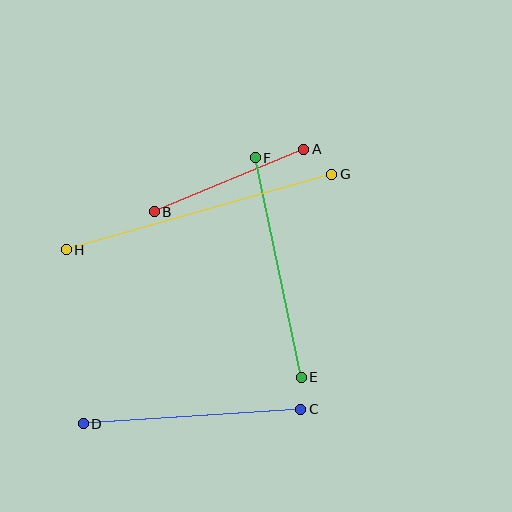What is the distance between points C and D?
The distance is approximately 218 pixels.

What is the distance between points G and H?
The distance is approximately 276 pixels.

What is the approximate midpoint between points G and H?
The midpoint is at approximately (199, 212) pixels.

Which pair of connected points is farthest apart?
Points G and H are farthest apart.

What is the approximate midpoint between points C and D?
The midpoint is at approximately (192, 417) pixels.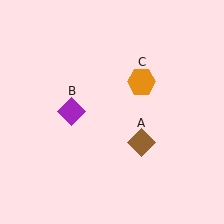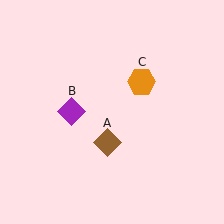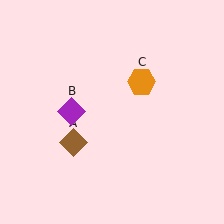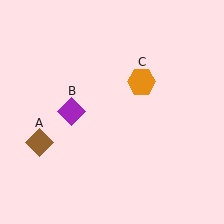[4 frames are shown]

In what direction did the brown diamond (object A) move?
The brown diamond (object A) moved left.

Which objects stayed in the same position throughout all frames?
Purple diamond (object B) and orange hexagon (object C) remained stationary.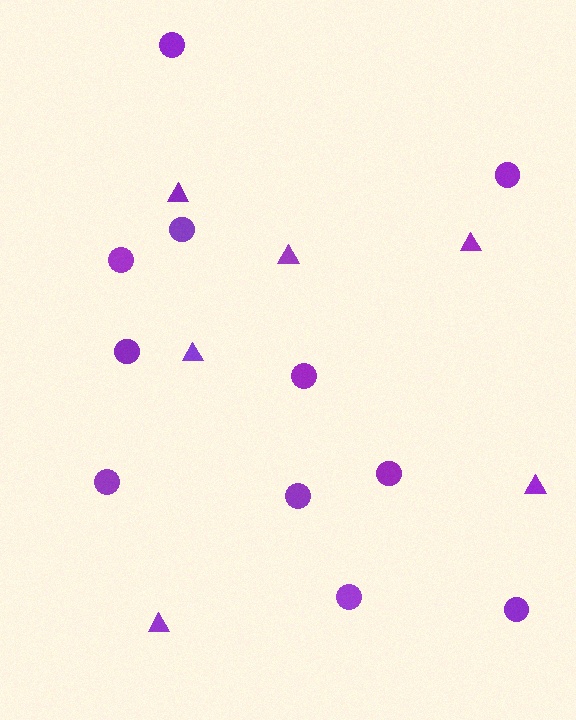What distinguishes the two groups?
There are 2 groups: one group of circles (11) and one group of triangles (6).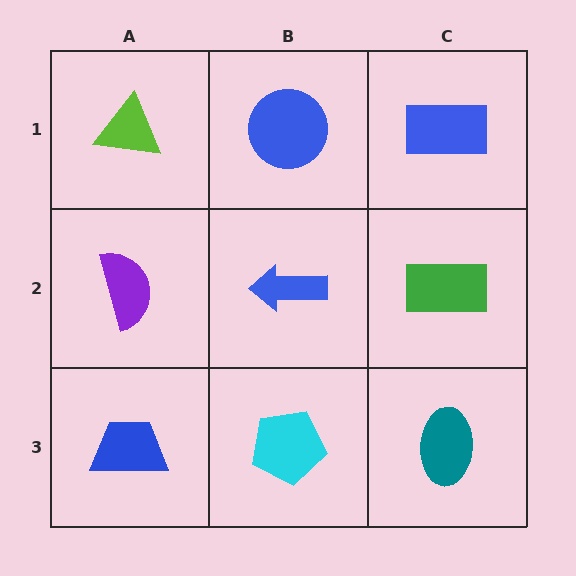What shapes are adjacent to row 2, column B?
A blue circle (row 1, column B), a cyan pentagon (row 3, column B), a purple semicircle (row 2, column A), a green rectangle (row 2, column C).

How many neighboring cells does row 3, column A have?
2.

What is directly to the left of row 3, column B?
A blue trapezoid.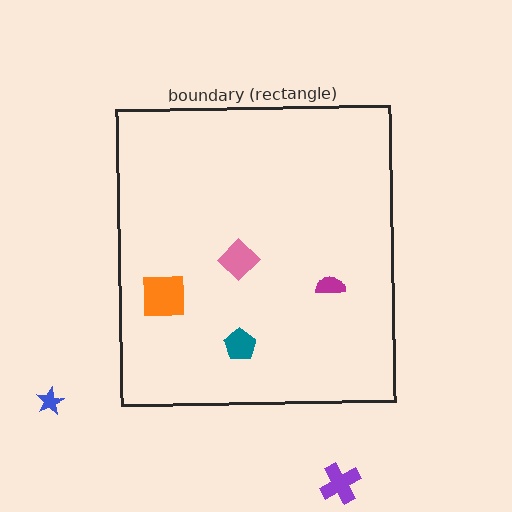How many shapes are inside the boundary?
4 inside, 2 outside.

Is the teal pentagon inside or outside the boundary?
Inside.